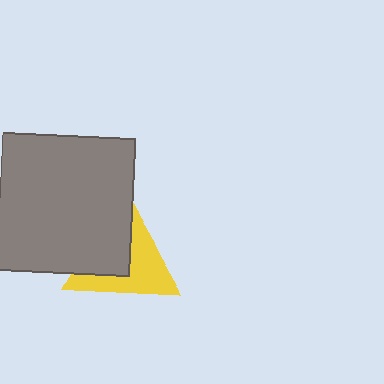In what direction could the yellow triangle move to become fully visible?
The yellow triangle could move right. That would shift it out from behind the gray rectangle entirely.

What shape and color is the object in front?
The object in front is a gray rectangle.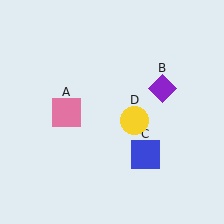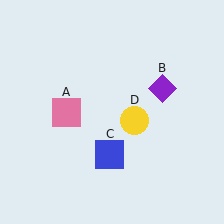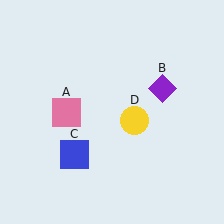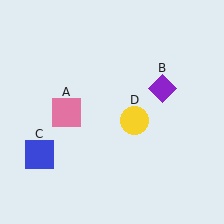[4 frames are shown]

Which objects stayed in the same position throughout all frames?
Pink square (object A) and purple diamond (object B) and yellow circle (object D) remained stationary.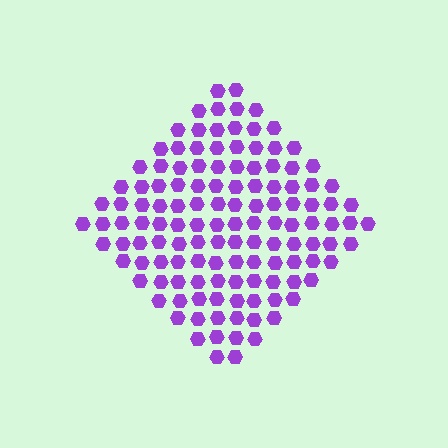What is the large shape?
The large shape is a diamond.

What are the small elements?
The small elements are hexagons.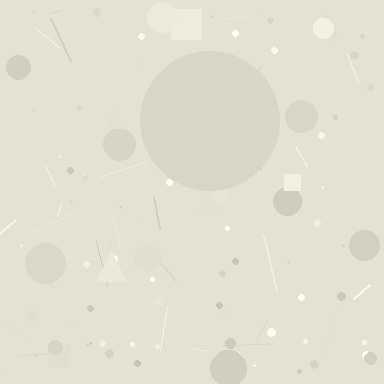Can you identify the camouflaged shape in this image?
The camouflaged shape is a circle.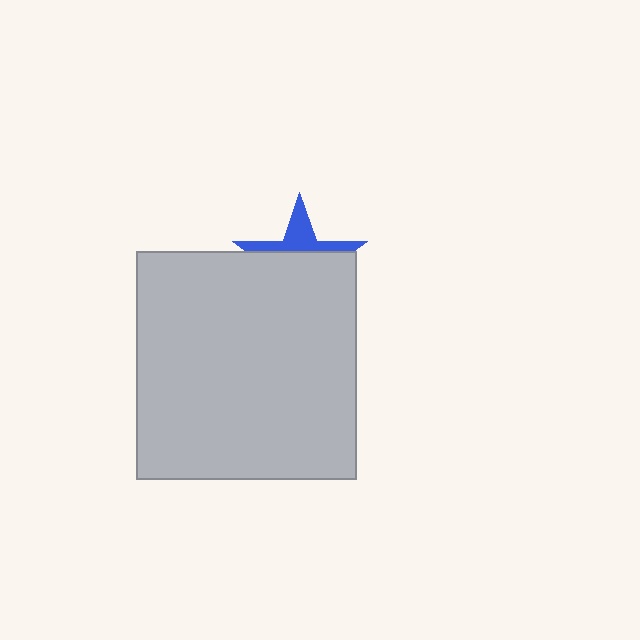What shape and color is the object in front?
The object in front is a light gray rectangle.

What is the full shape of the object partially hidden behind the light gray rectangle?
The partially hidden object is a blue star.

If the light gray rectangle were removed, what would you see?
You would see the complete blue star.